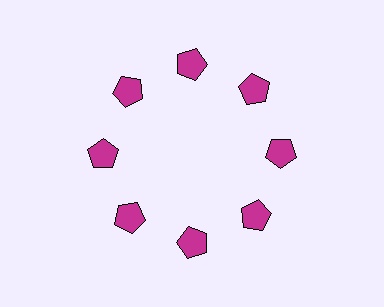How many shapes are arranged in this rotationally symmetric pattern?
There are 8 shapes, arranged in 8 groups of 1.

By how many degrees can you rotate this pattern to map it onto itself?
The pattern maps onto itself every 45 degrees of rotation.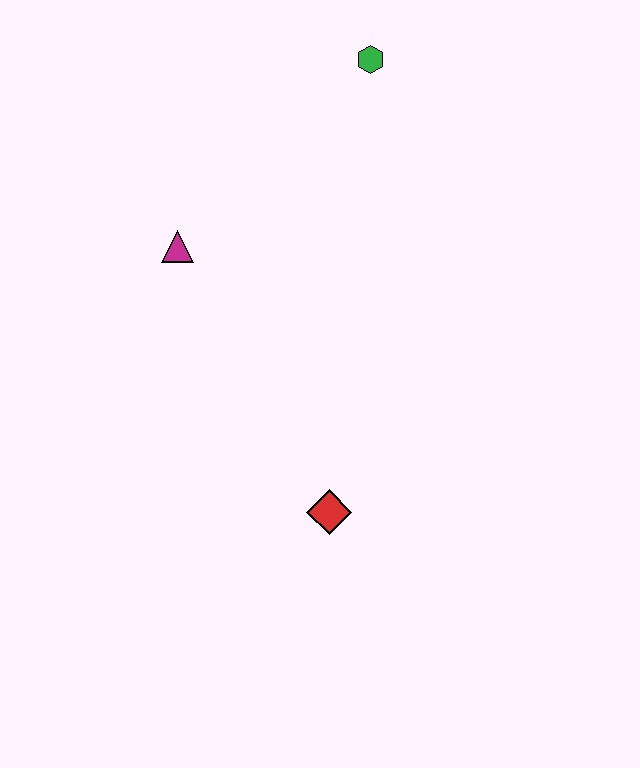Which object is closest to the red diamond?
The magenta triangle is closest to the red diamond.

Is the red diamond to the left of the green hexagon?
Yes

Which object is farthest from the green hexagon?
The red diamond is farthest from the green hexagon.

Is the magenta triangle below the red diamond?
No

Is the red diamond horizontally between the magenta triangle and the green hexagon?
Yes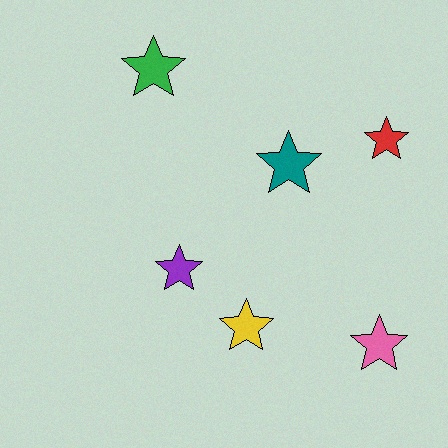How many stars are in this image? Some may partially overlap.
There are 6 stars.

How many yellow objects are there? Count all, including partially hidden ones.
There is 1 yellow object.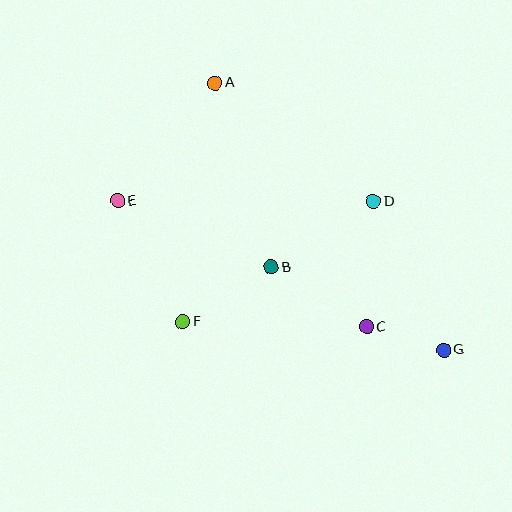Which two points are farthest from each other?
Points E and G are farthest from each other.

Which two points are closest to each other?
Points C and G are closest to each other.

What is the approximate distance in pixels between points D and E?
The distance between D and E is approximately 256 pixels.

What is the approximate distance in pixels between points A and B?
The distance between A and B is approximately 193 pixels.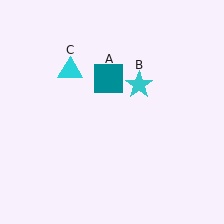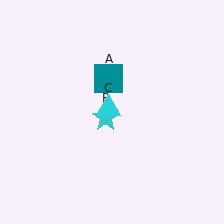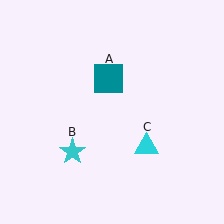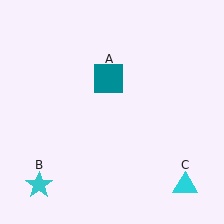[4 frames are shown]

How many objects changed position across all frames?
2 objects changed position: cyan star (object B), cyan triangle (object C).